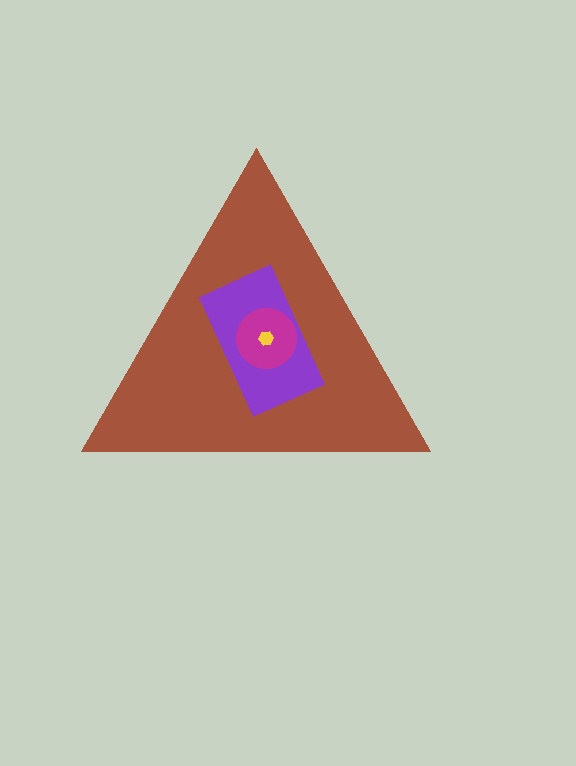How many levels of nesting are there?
4.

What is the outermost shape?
The brown triangle.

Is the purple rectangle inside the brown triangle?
Yes.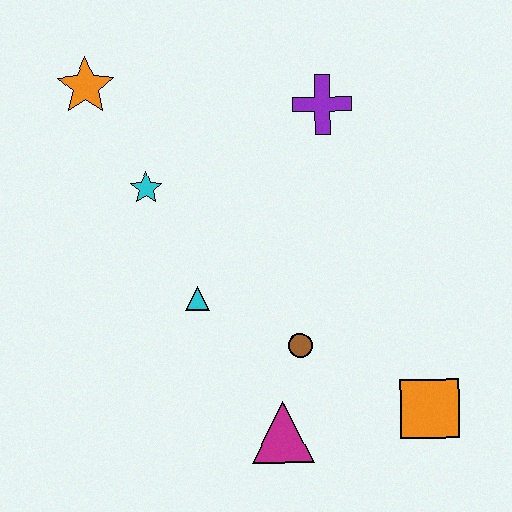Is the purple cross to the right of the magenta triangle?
Yes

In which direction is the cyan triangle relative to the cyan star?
The cyan triangle is below the cyan star.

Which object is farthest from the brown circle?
The orange star is farthest from the brown circle.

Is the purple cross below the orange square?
No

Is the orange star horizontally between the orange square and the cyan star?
No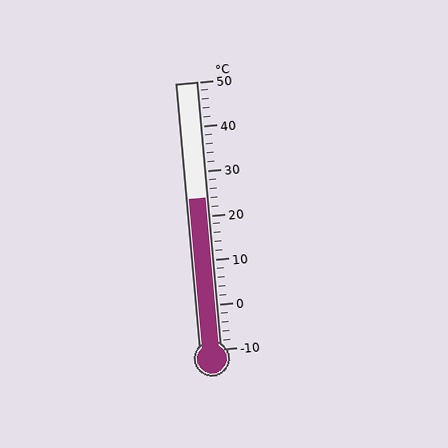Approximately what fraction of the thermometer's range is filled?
The thermometer is filled to approximately 55% of its range.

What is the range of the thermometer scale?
The thermometer scale ranges from -10°C to 50°C.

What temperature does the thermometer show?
The thermometer shows approximately 24°C.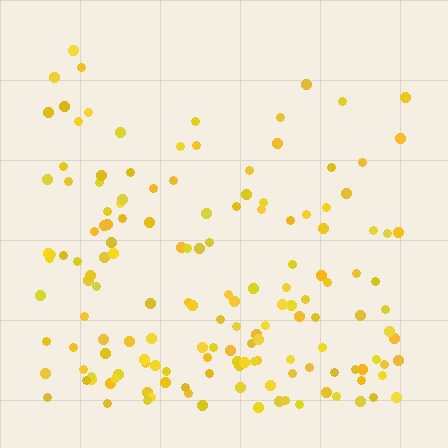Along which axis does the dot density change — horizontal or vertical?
Vertical.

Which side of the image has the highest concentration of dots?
The bottom.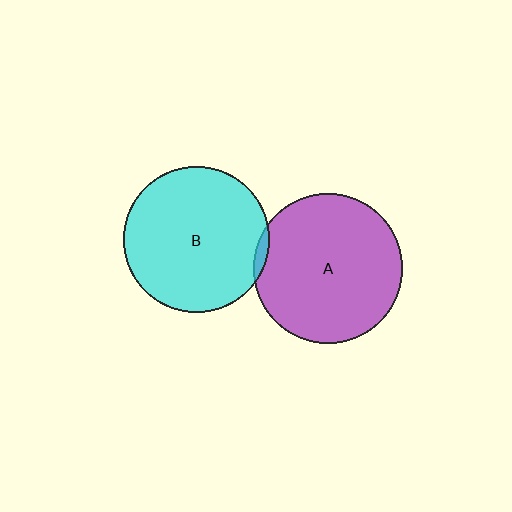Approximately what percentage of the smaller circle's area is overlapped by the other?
Approximately 5%.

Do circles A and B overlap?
Yes.